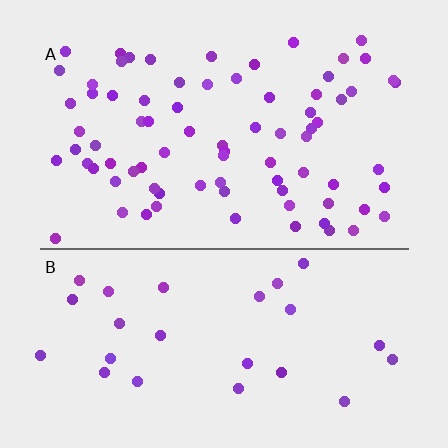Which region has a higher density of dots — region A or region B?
A (the top).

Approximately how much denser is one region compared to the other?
Approximately 2.9× — region A over region B.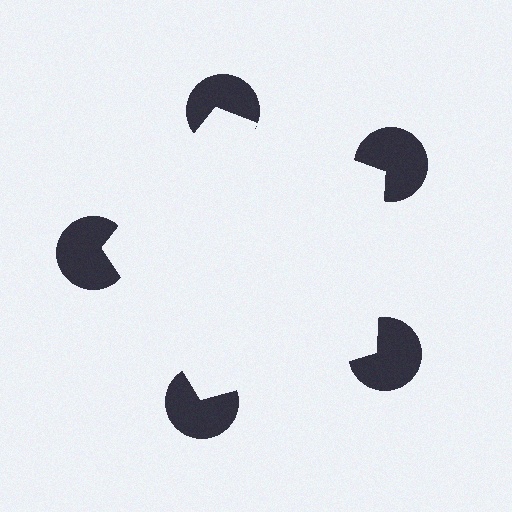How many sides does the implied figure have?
5 sides.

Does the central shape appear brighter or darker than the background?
It typically appears slightly brighter than the background, even though no actual brightness change is drawn.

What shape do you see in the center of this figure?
An illusory pentagon — its edges are inferred from the aligned wedge cuts in the pac-man discs, not physically drawn.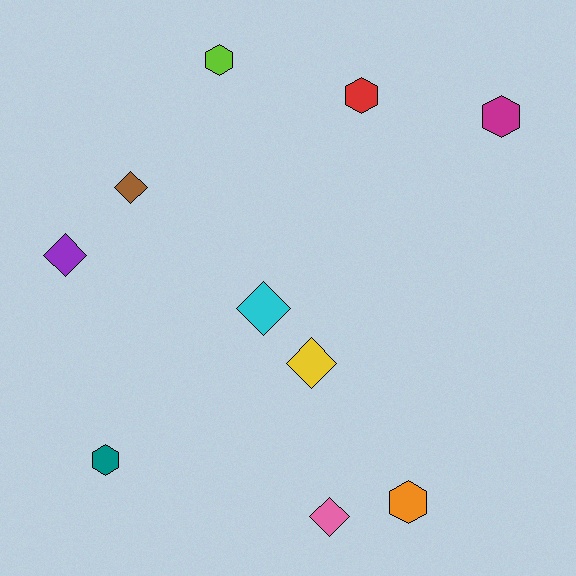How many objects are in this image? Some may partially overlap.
There are 10 objects.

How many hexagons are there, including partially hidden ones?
There are 5 hexagons.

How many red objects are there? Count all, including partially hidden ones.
There is 1 red object.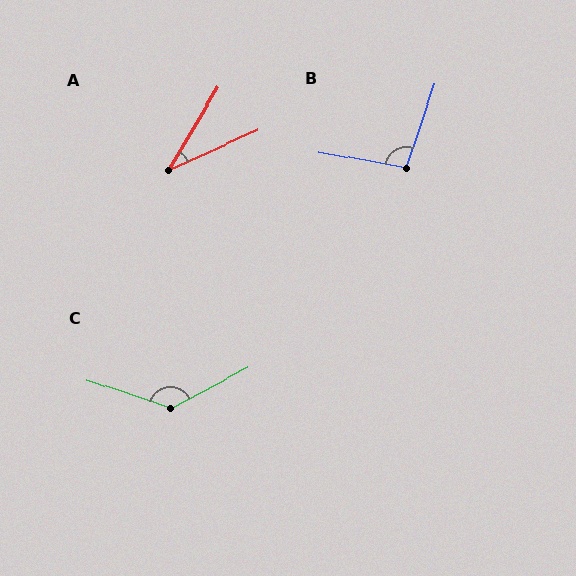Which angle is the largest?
C, at approximately 134 degrees.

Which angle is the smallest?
A, at approximately 35 degrees.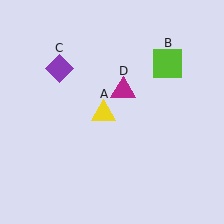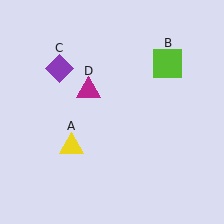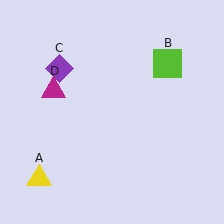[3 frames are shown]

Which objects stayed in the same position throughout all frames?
Lime square (object B) and purple diamond (object C) remained stationary.